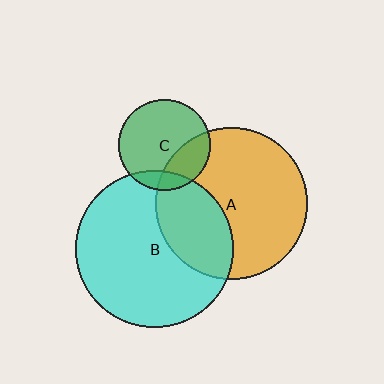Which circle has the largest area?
Circle B (cyan).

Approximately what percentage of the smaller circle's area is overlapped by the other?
Approximately 30%.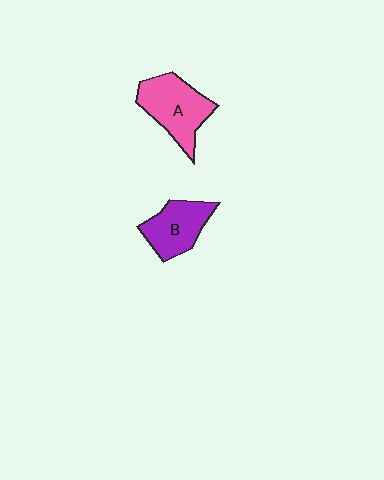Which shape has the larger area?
Shape A (pink).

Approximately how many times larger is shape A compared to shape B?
Approximately 1.3 times.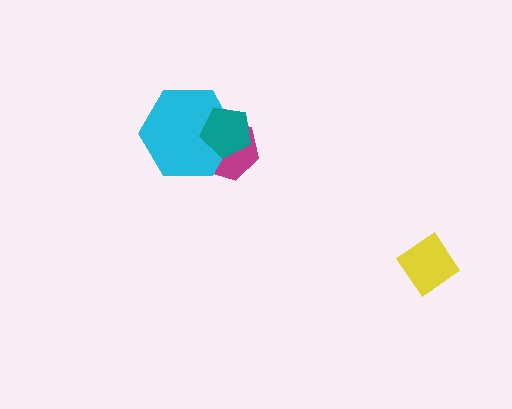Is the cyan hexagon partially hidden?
Yes, it is partially covered by another shape.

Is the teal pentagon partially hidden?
No, no other shape covers it.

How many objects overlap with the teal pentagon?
2 objects overlap with the teal pentagon.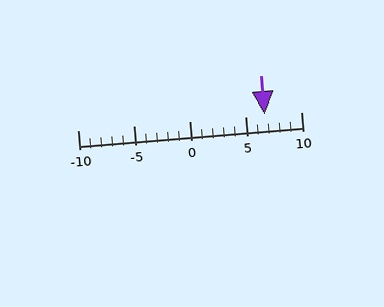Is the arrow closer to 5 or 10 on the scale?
The arrow is closer to 5.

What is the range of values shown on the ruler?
The ruler shows values from -10 to 10.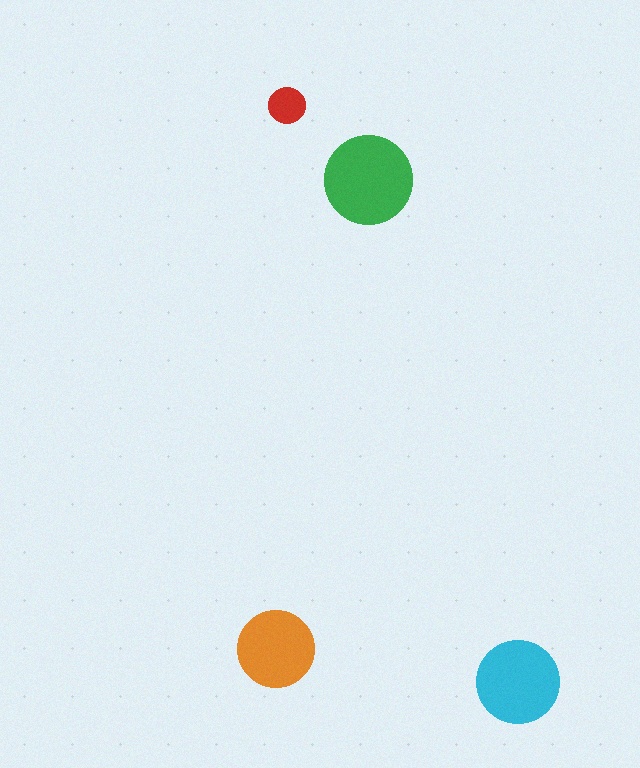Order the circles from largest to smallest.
the green one, the cyan one, the orange one, the red one.